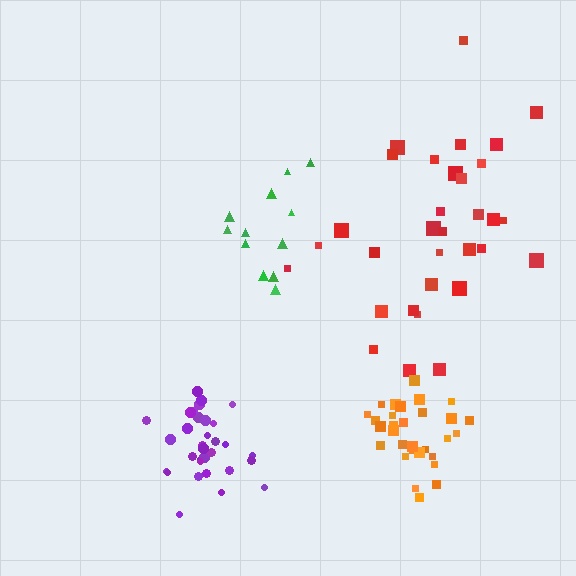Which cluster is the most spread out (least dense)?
Red.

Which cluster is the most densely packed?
Orange.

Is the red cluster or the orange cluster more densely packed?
Orange.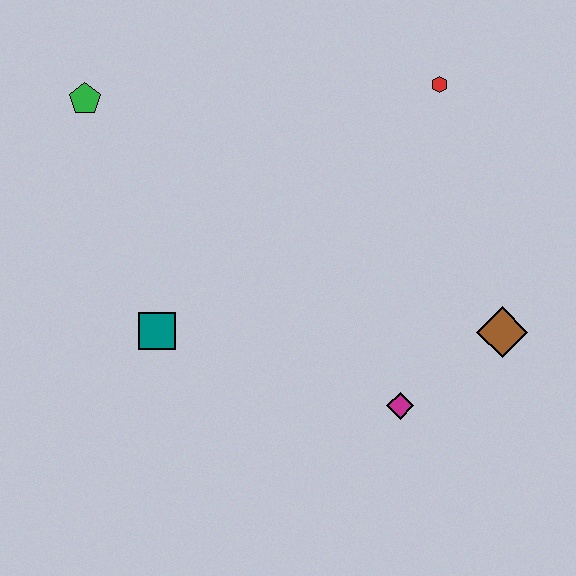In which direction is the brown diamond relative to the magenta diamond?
The brown diamond is to the right of the magenta diamond.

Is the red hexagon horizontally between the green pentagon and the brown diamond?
Yes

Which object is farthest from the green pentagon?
The brown diamond is farthest from the green pentagon.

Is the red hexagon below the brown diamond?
No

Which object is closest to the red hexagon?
The brown diamond is closest to the red hexagon.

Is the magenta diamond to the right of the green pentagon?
Yes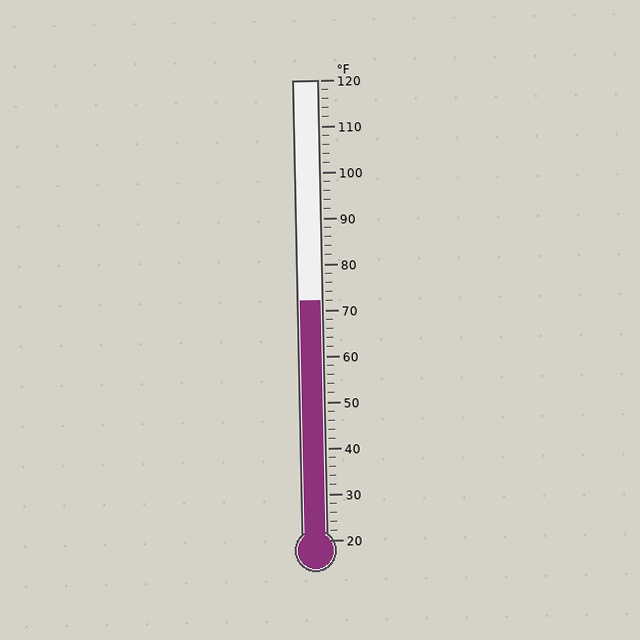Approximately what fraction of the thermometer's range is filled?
The thermometer is filled to approximately 50% of its range.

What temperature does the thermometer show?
The thermometer shows approximately 72°F.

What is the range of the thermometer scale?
The thermometer scale ranges from 20°F to 120°F.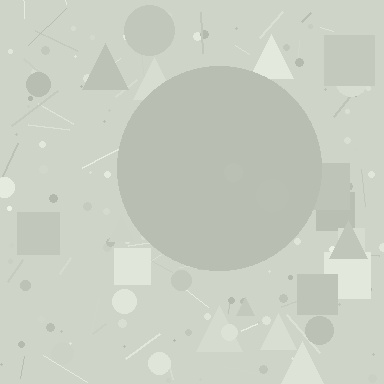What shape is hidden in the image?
A circle is hidden in the image.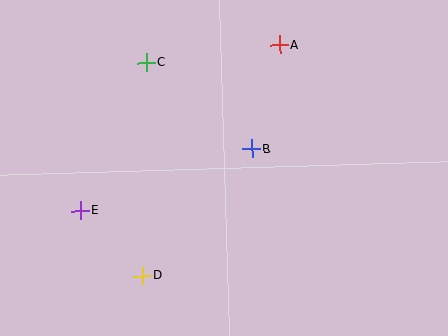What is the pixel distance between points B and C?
The distance between B and C is 137 pixels.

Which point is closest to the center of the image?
Point B at (252, 149) is closest to the center.